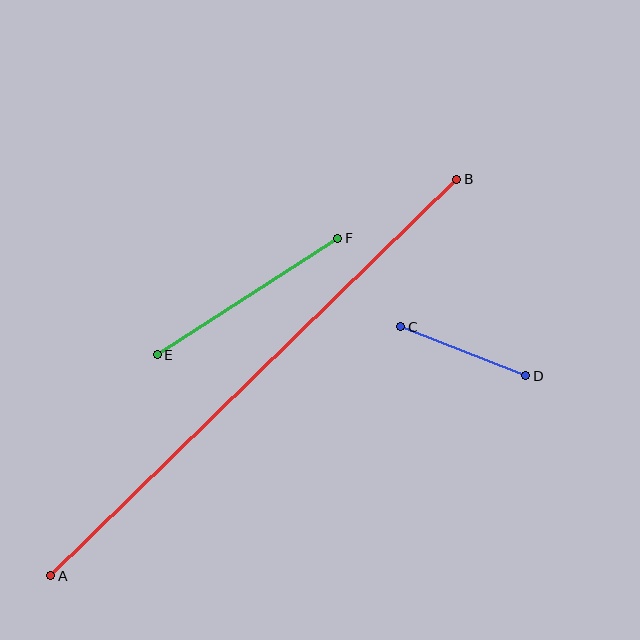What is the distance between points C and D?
The distance is approximately 134 pixels.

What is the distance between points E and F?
The distance is approximately 215 pixels.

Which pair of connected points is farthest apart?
Points A and B are farthest apart.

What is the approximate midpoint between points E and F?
The midpoint is at approximately (247, 296) pixels.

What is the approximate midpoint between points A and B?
The midpoint is at approximately (254, 378) pixels.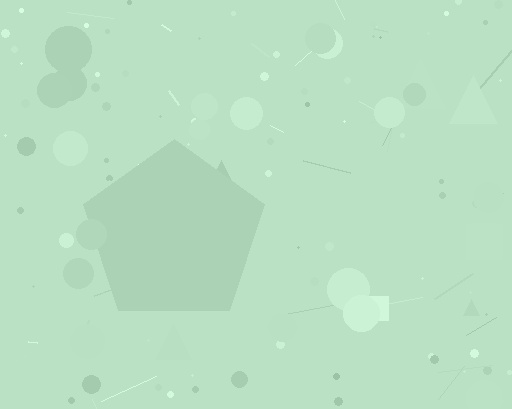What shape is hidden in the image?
A pentagon is hidden in the image.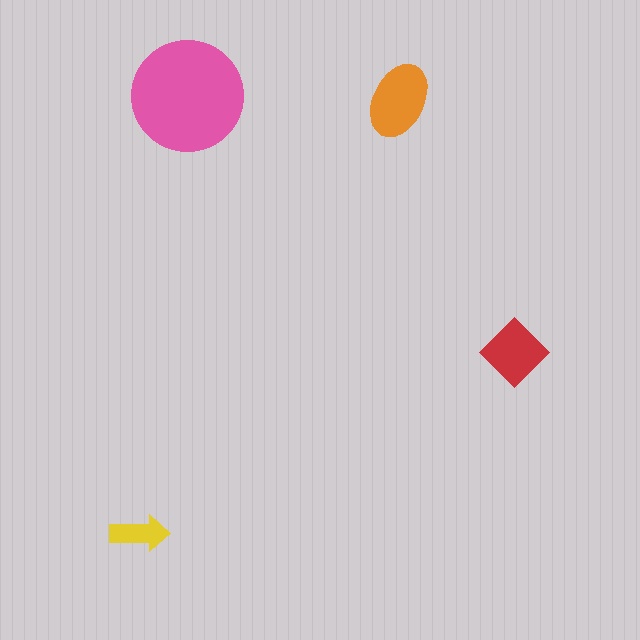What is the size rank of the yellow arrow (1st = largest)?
4th.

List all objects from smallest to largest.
The yellow arrow, the red diamond, the orange ellipse, the pink circle.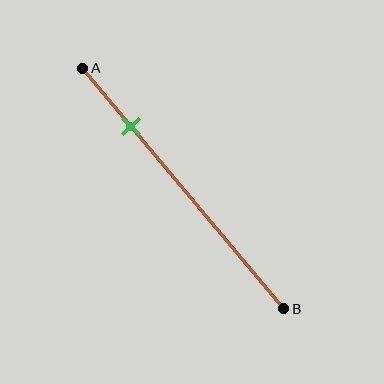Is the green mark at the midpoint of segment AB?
No, the mark is at about 25% from A, not at the 50% midpoint.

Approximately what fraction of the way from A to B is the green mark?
The green mark is approximately 25% of the way from A to B.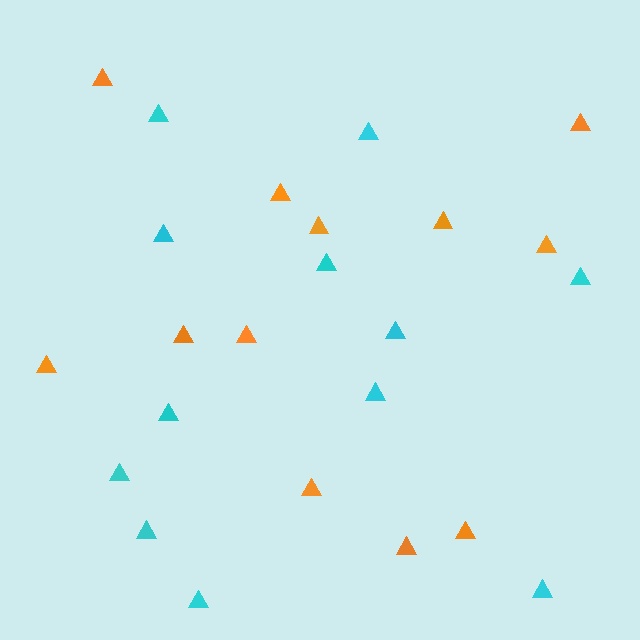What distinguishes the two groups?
There are 2 groups: one group of orange triangles (12) and one group of cyan triangles (12).